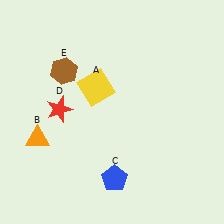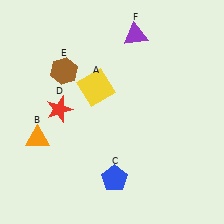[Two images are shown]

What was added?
A purple triangle (F) was added in Image 2.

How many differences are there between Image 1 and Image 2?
There is 1 difference between the two images.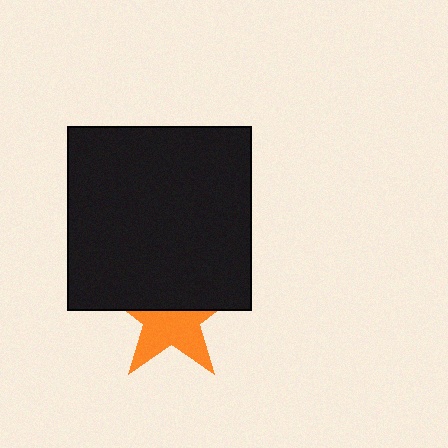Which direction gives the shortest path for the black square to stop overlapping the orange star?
Moving up gives the shortest separation.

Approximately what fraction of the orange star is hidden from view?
Roughly 50% of the orange star is hidden behind the black square.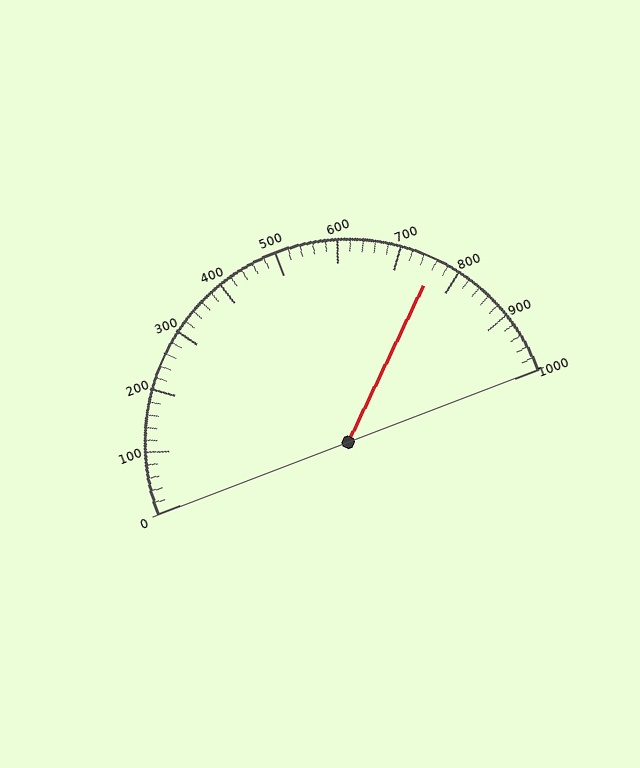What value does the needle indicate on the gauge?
The needle indicates approximately 760.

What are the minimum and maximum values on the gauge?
The gauge ranges from 0 to 1000.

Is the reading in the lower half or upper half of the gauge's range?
The reading is in the upper half of the range (0 to 1000).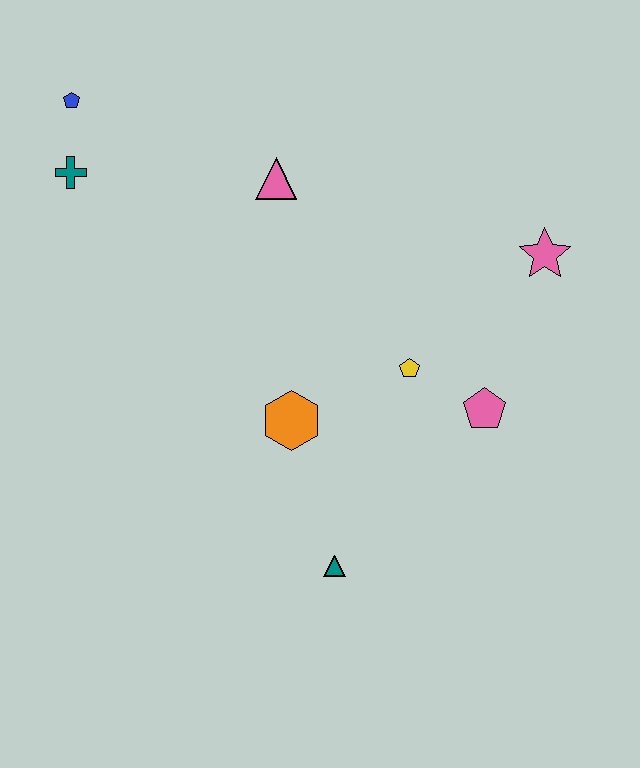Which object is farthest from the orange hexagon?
The blue pentagon is farthest from the orange hexagon.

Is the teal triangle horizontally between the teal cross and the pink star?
Yes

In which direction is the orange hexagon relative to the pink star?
The orange hexagon is to the left of the pink star.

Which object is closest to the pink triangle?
The teal cross is closest to the pink triangle.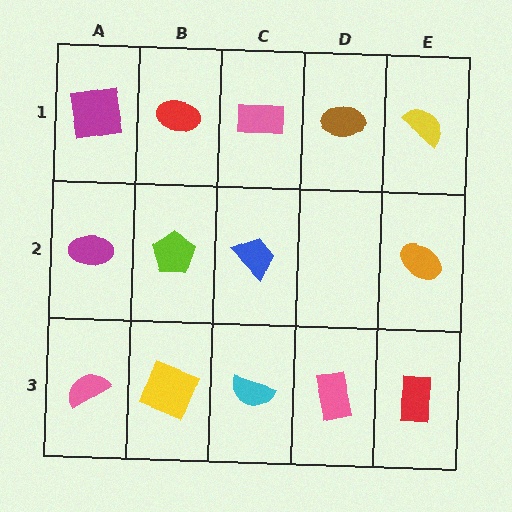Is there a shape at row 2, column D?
No, that cell is empty.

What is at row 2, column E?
An orange ellipse.